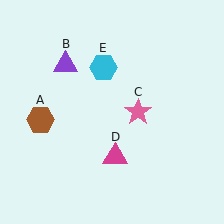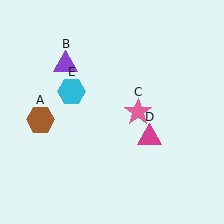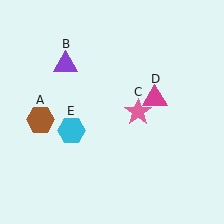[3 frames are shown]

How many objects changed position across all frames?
2 objects changed position: magenta triangle (object D), cyan hexagon (object E).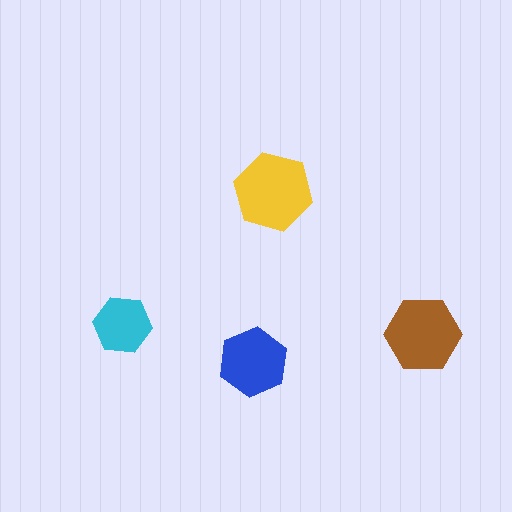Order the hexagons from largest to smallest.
the yellow one, the brown one, the blue one, the cyan one.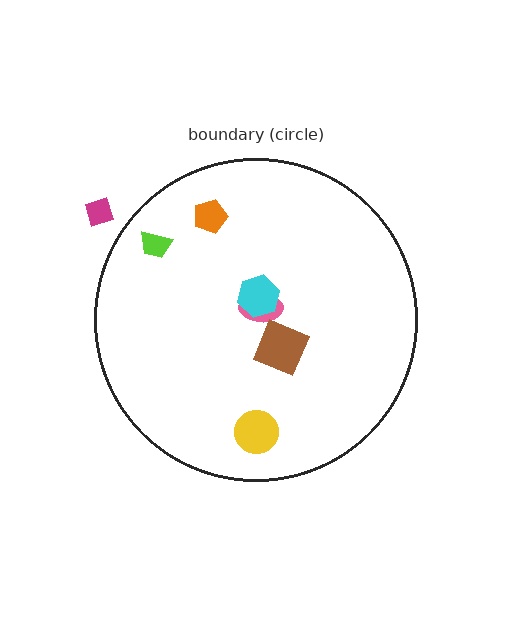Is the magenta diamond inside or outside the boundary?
Outside.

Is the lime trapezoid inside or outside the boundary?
Inside.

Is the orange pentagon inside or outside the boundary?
Inside.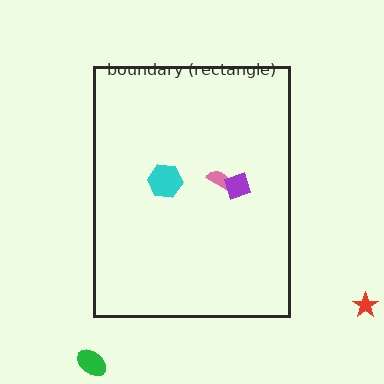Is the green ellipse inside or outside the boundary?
Outside.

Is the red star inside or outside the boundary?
Outside.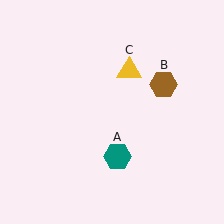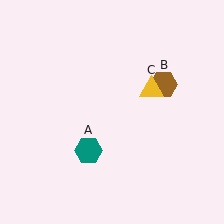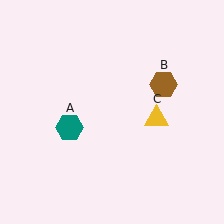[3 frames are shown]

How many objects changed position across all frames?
2 objects changed position: teal hexagon (object A), yellow triangle (object C).